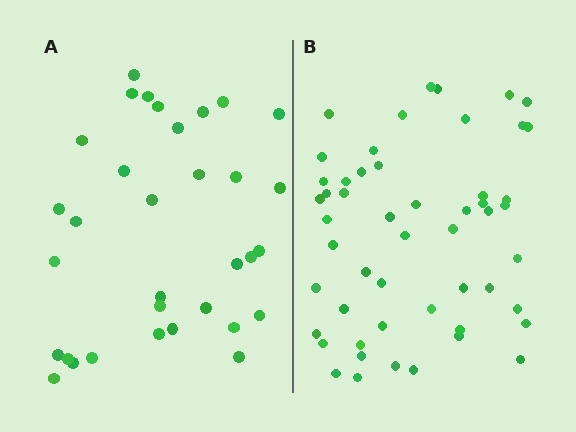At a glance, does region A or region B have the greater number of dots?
Region B (the right region) has more dots.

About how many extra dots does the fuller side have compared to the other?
Region B has approximately 20 more dots than region A.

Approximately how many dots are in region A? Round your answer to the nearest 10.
About 30 dots. (The exact count is 33, which rounds to 30.)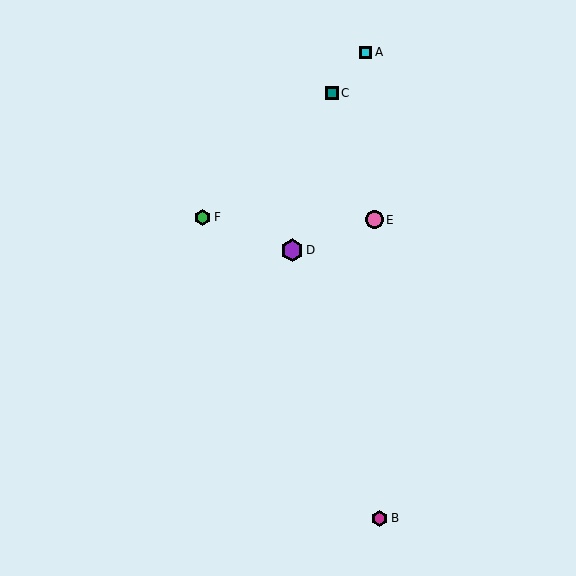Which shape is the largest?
The purple hexagon (labeled D) is the largest.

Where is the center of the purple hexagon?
The center of the purple hexagon is at (292, 250).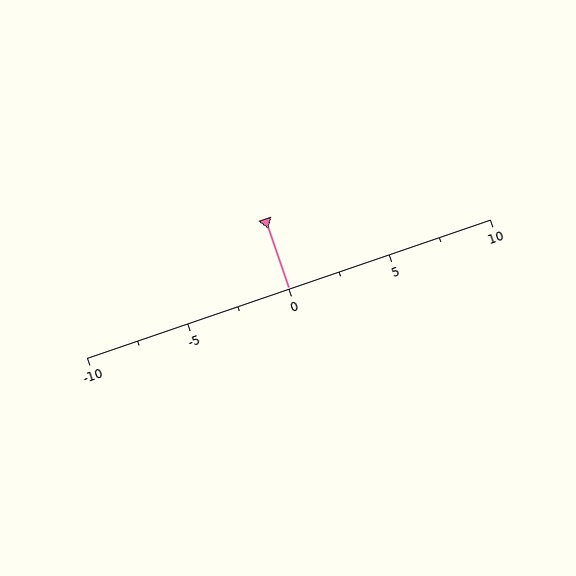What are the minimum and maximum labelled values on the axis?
The axis runs from -10 to 10.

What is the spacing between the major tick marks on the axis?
The major ticks are spaced 5 apart.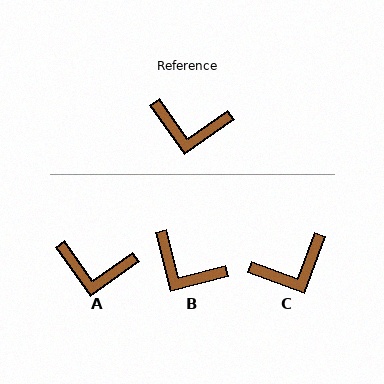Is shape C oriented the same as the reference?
No, it is off by about 34 degrees.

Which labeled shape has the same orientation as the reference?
A.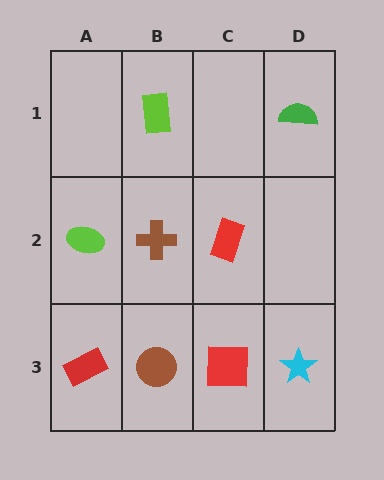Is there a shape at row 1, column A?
No, that cell is empty.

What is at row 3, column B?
A brown circle.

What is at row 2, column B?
A brown cross.